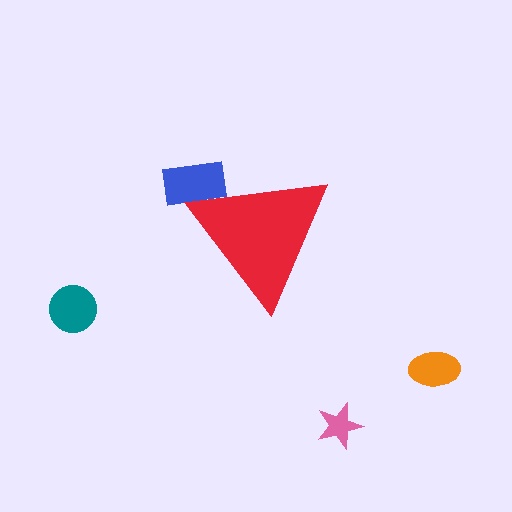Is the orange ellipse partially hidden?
No, the orange ellipse is fully visible.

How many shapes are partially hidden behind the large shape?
1 shape is partially hidden.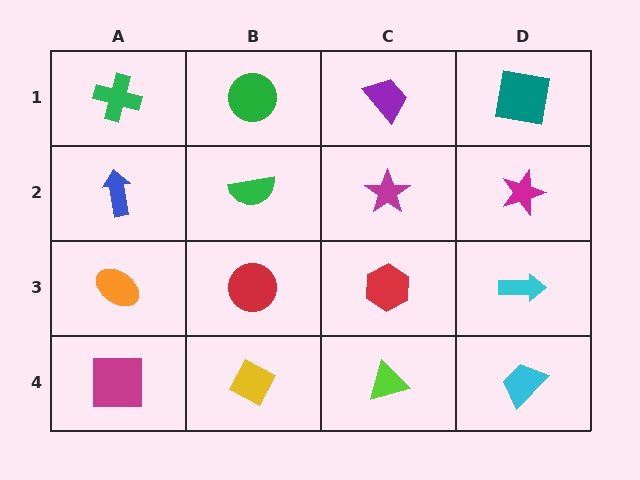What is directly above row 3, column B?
A green semicircle.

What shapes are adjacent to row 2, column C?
A purple trapezoid (row 1, column C), a red hexagon (row 3, column C), a green semicircle (row 2, column B), a magenta star (row 2, column D).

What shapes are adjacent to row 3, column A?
A blue arrow (row 2, column A), a magenta square (row 4, column A), a red circle (row 3, column B).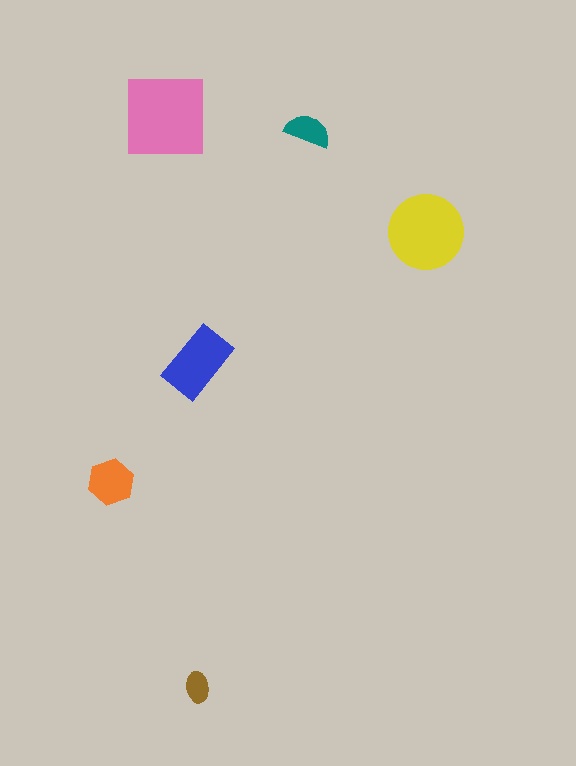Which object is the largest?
The pink square.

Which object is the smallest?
The brown ellipse.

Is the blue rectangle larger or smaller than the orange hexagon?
Larger.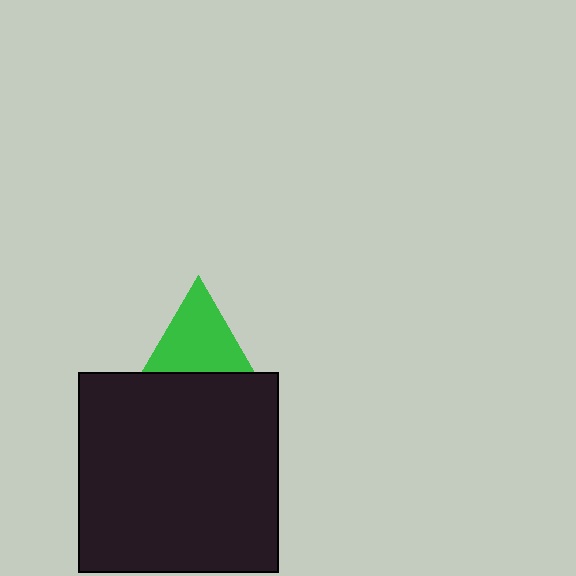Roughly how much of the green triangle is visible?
Most of it is visible (roughly 66%).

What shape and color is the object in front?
The object in front is a black square.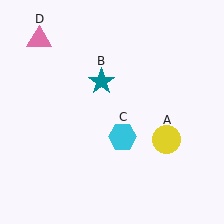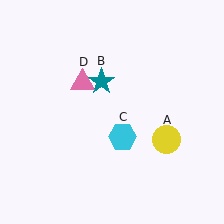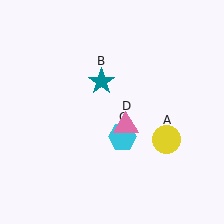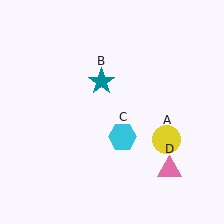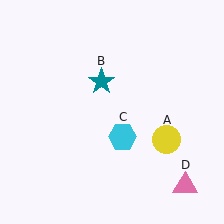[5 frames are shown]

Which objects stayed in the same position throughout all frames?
Yellow circle (object A) and teal star (object B) and cyan hexagon (object C) remained stationary.